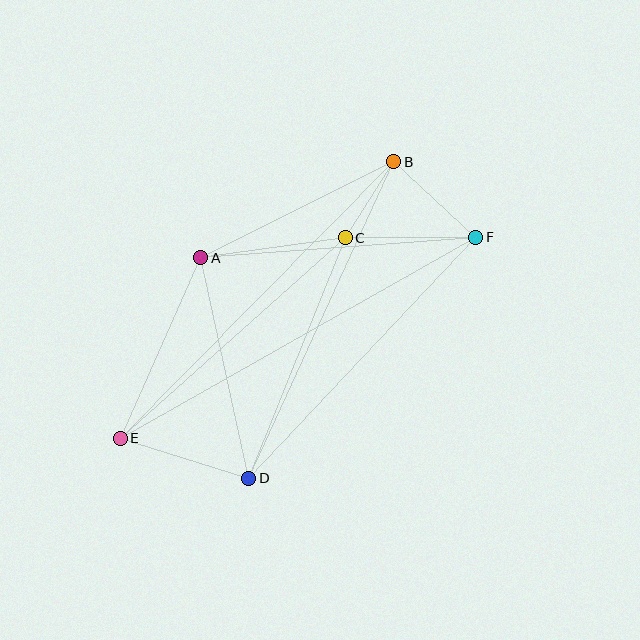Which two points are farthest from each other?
Points E and F are farthest from each other.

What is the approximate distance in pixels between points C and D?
The distance between C and D is approximately 259 pixels.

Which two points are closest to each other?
Points B and C are closest to each other.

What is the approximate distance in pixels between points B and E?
The distance between B and E is approximately 389 pixels.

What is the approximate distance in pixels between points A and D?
The distance between A and D is approximately 226 pixels.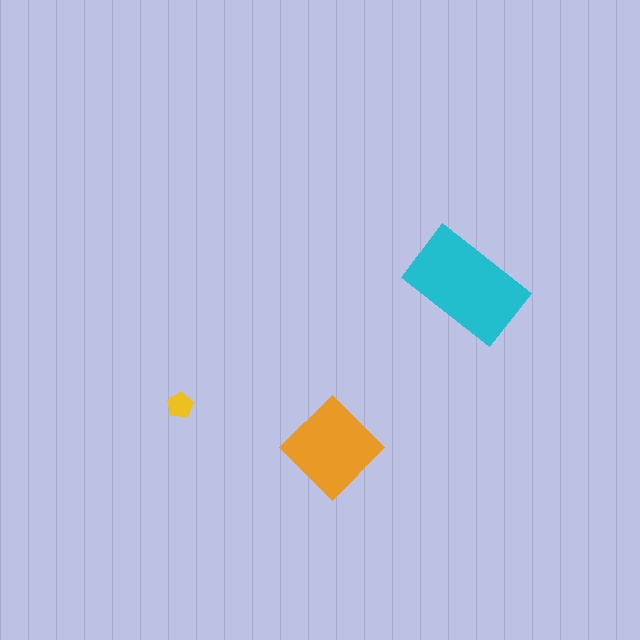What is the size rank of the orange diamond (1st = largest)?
2nd.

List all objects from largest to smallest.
The cyan rectangle, the orange diamond, the yellow pentagon.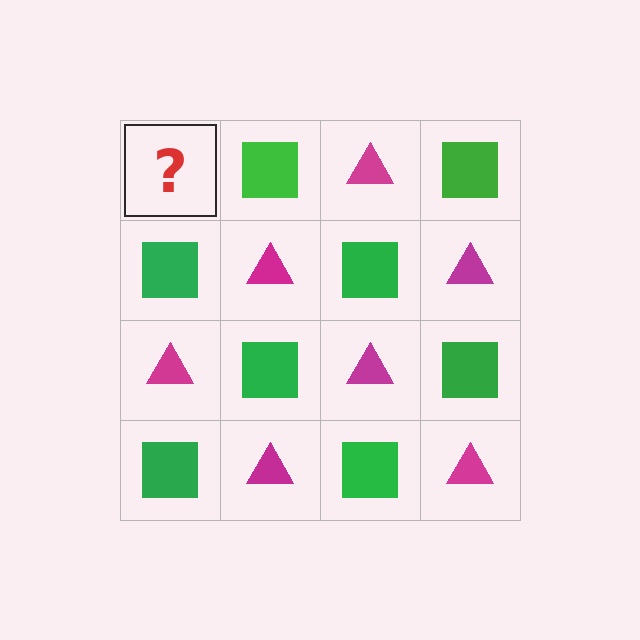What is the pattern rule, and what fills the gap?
The rule is that it alternates magenta triangle and green square in a checkerboard pattern. The gap should be filled with a magenta triangle.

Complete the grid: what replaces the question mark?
The question mark should be replaced with a magenta triangle.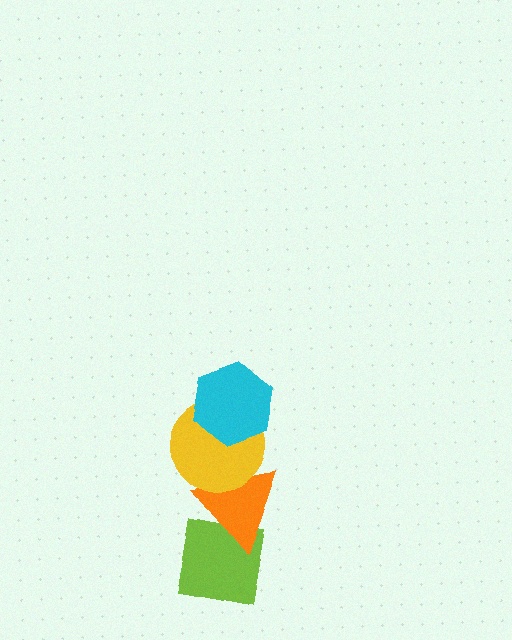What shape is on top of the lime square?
The orange triangle is on top of the lime square.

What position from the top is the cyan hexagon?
The cyan hexagon is 1st from the top.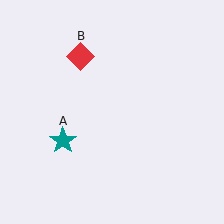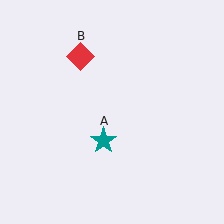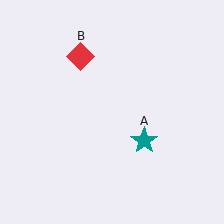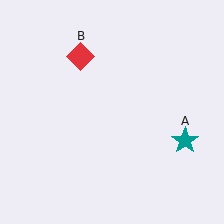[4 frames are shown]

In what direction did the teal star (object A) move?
The teal star (object A) moved right.